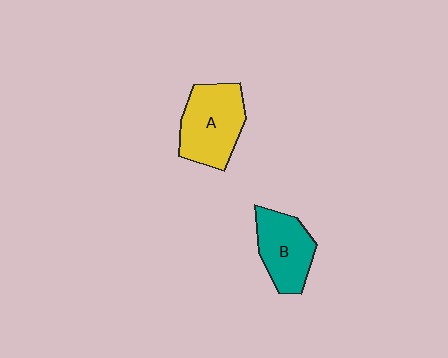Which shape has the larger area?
Shape A (yellow).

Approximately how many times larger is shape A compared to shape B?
Approximately 1.2 times.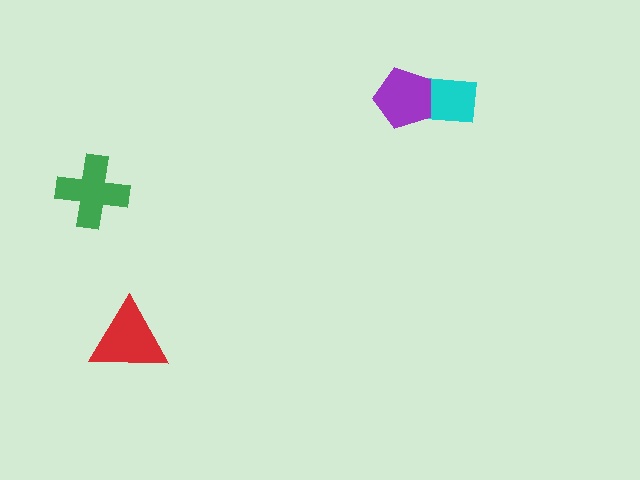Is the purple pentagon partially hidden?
No, no other shape covers it.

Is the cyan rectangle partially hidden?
Yes, it is partially covered by another shape.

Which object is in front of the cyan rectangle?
The purple pentagon is in front of the cyan rectangle.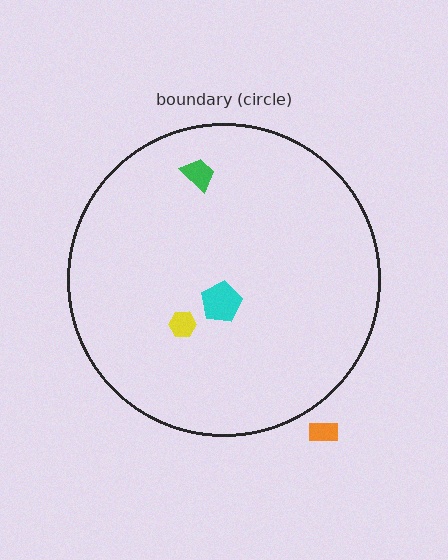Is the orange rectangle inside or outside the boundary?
Outside.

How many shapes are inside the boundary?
3 inside, 1 outside.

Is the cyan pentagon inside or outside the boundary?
Inside.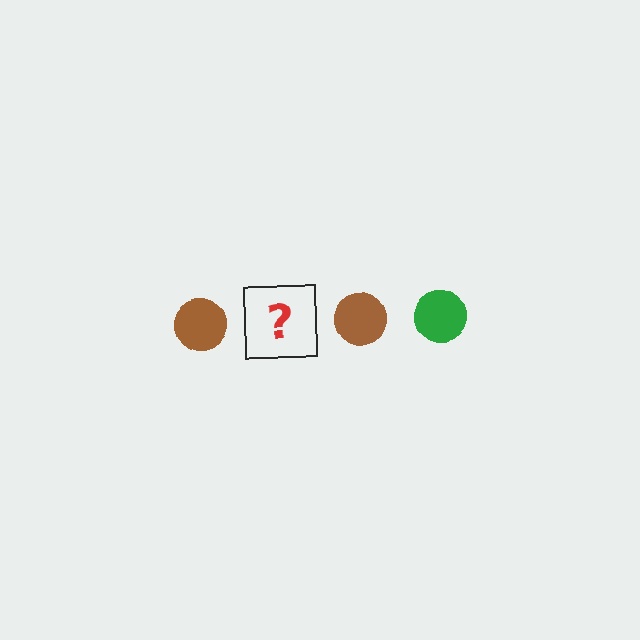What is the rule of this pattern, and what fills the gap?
The rule is that the pattern cycles through brown, green circles. The gap should be filled with a green circle.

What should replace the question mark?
The question mark should be replaced with a green circle.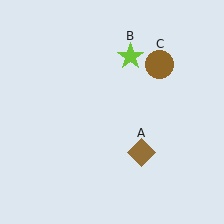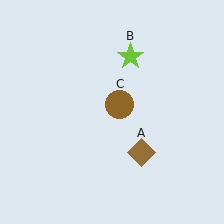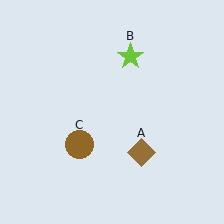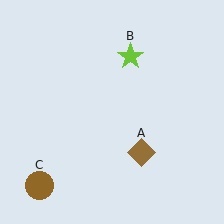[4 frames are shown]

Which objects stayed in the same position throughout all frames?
Brown diamond (object A) and lime star (object B) remained stationary.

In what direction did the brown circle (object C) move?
The brown circle (object C) moved down and to the left.